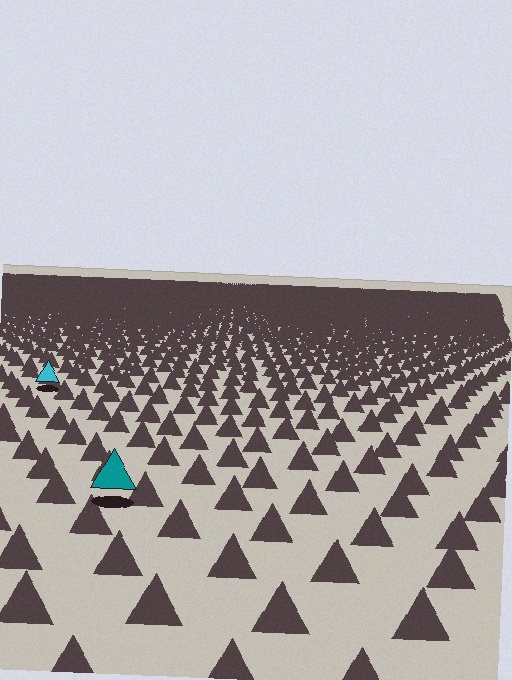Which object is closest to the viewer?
The teal triangle is closest. The texture marks near it are larger and more spread out.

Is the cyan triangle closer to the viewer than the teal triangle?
No. The teal triangle is closer — you can tell from the texture gradient: the ground texture is coarser near it.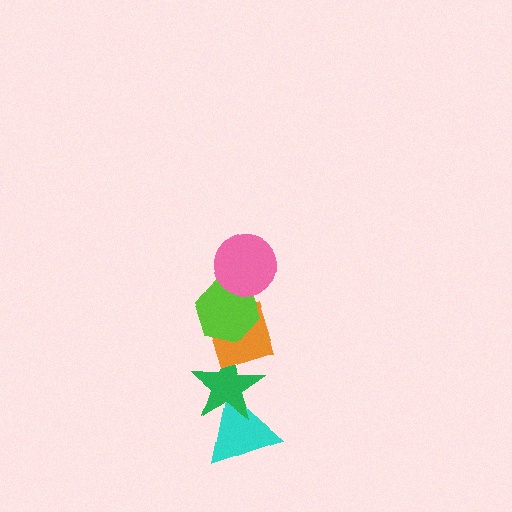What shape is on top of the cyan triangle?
The green star is on top of the cyan triangle.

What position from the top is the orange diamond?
The orange diamond is 3rd from the top.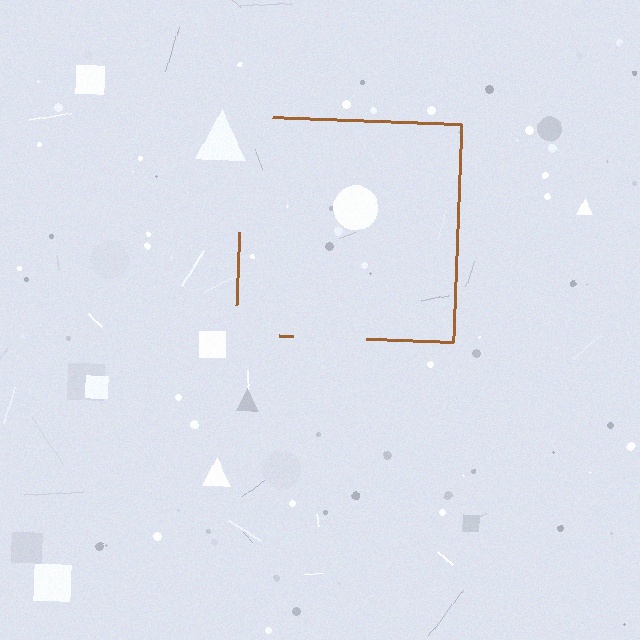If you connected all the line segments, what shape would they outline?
They would outline a square.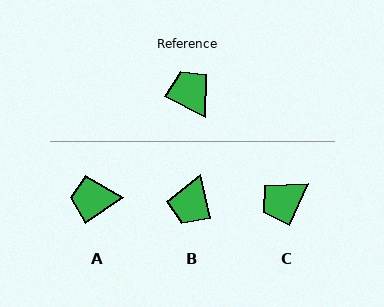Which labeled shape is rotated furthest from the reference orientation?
B, about 130 degrees away.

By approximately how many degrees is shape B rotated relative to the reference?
Approximately 130 degrees counter-clockwise.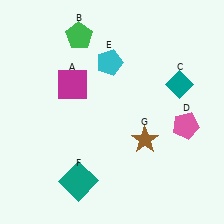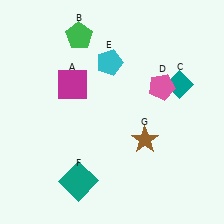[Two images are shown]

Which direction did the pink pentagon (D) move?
The pink pentagon (D) moved up.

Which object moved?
The pink pentagon (D) moved up.